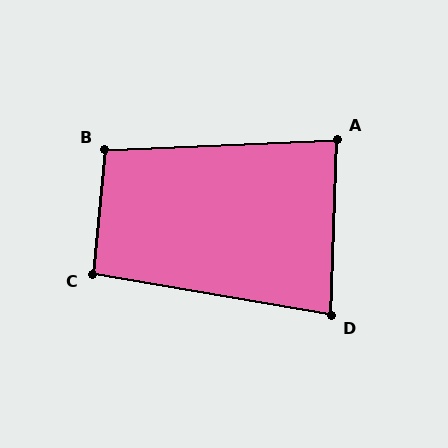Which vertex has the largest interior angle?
B, at approximately 98 degrees.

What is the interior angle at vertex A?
Approximately 86 degrees (approximately right).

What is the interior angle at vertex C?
Approximately 94 degrees (approximately right).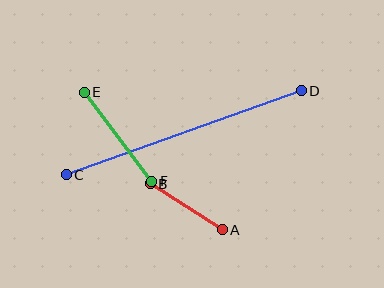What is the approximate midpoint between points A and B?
The midpoint is at approximately (186, 207) pixels.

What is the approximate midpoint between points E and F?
The midpoint is at approximately (118, 137) pixels.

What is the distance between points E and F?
The distance is approximately 112 pixels.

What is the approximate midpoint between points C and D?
The midpoint is at approximately (184, 133) pixels.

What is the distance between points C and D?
The distance is approximately 249 pixels.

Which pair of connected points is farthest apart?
Points C and D are farthest apart.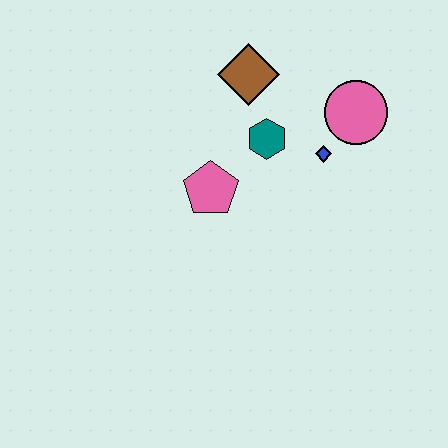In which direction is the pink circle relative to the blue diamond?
The pink circle is above the blue diamond.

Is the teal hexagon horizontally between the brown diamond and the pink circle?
Yes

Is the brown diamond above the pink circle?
Yes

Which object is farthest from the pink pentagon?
The pink circle is farthest from the pink pentagon.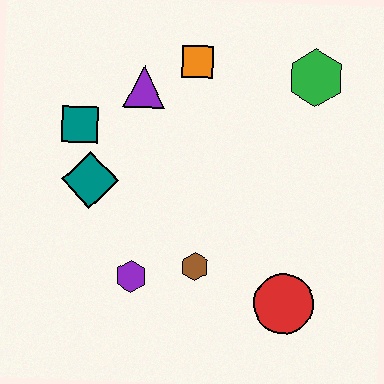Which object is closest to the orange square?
The purple triangle is closest to the orange square.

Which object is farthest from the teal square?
The red circle is farthest from the teal square.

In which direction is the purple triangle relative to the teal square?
The purple triangle is to the right of the teal square.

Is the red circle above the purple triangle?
No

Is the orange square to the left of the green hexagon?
Yes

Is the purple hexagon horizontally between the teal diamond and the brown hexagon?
Yes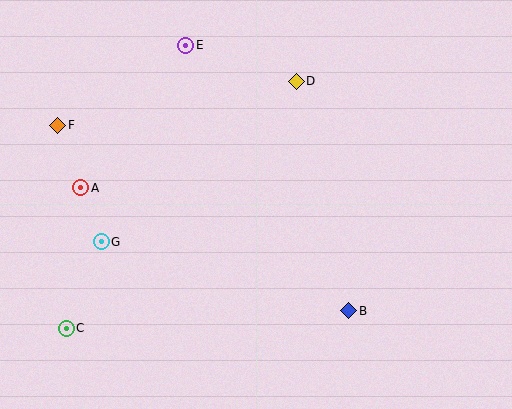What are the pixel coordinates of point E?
Point E is at (186, 45).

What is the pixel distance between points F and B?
The distance between F and B is 345 pixels.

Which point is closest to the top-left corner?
Point F is closest to the top-left corner.